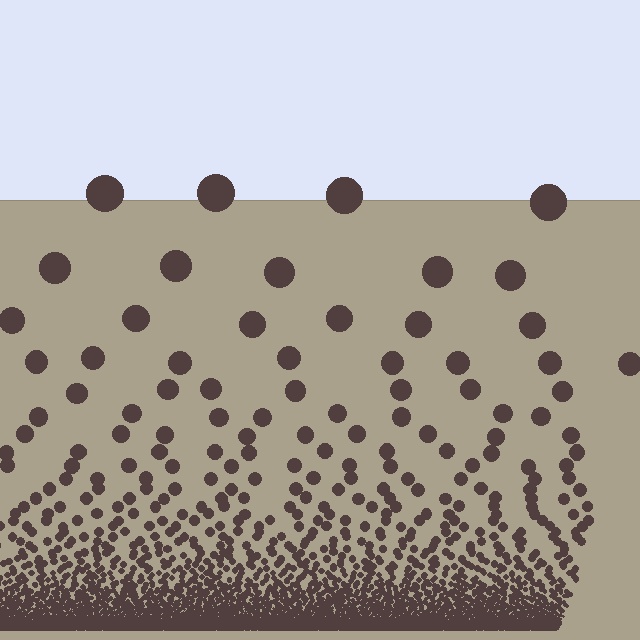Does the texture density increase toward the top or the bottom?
Density increases toward the bottom.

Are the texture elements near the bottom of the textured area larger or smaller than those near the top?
Smaller. The gradient is inverted — elements near the bottom are smaller and denser.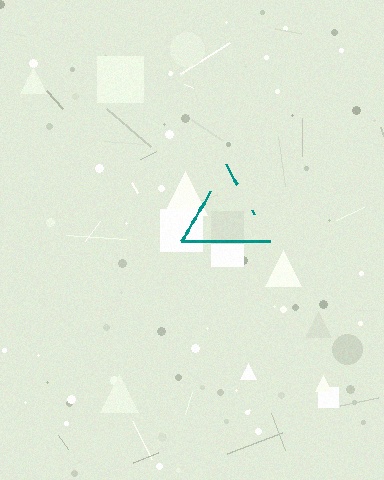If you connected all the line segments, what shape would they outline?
They would outline a triangle.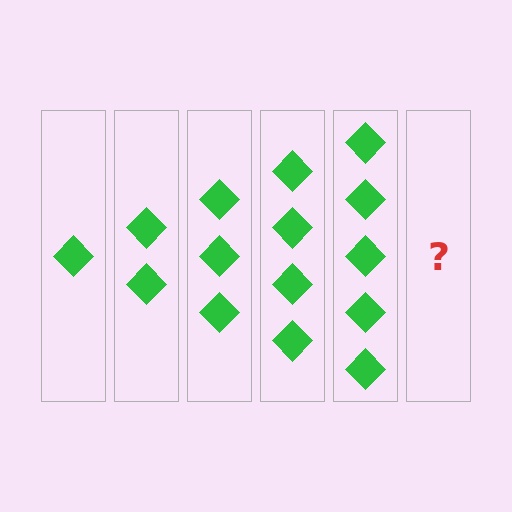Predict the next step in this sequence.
The next step is 6 diamonds.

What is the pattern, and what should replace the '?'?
The pattern is that each step adds one more diamond. The '?' should be 6 diamonds.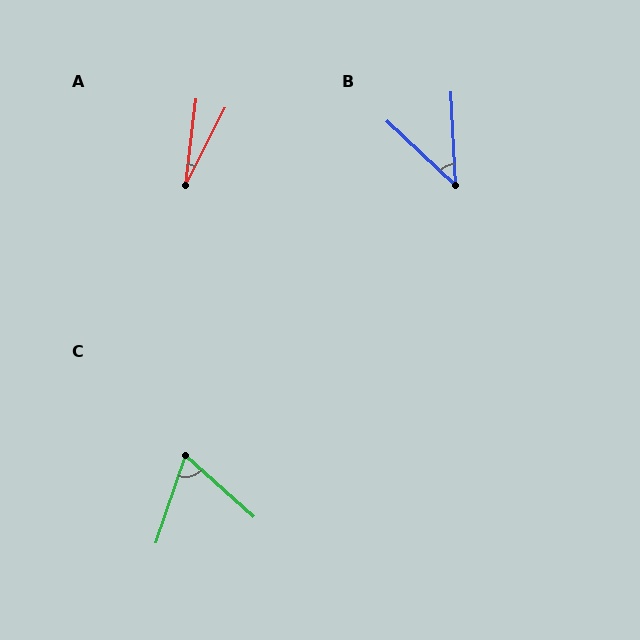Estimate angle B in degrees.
Approximately 44 degrees.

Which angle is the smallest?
A, at approximately 20 degrees.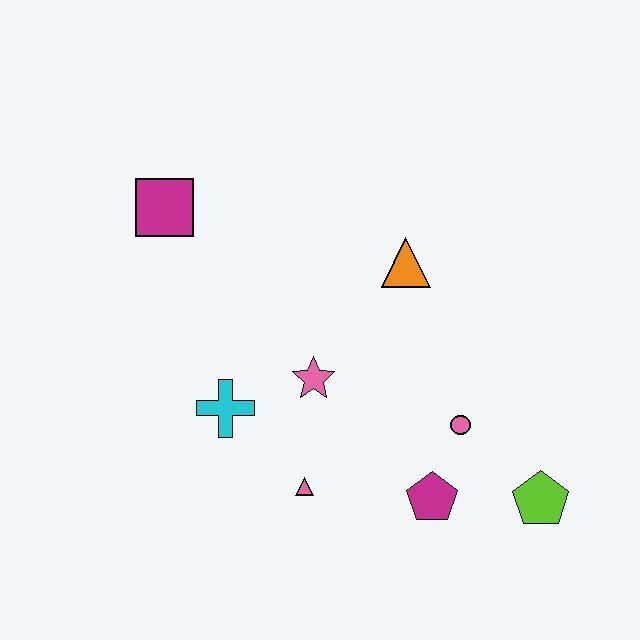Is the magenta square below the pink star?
No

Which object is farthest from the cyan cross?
The lime pentagon is farthest from the cyan cross.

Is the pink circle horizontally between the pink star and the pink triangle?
No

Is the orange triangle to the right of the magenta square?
Yes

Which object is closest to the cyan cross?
The pink star is closest to the cyan cross.